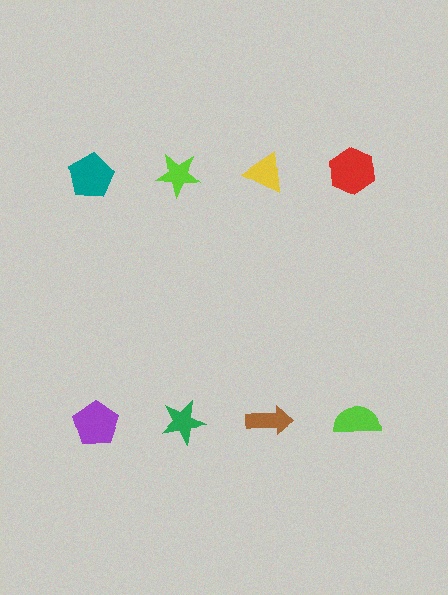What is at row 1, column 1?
A teal pentagon.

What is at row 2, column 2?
A green star.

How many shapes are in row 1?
4 shapes.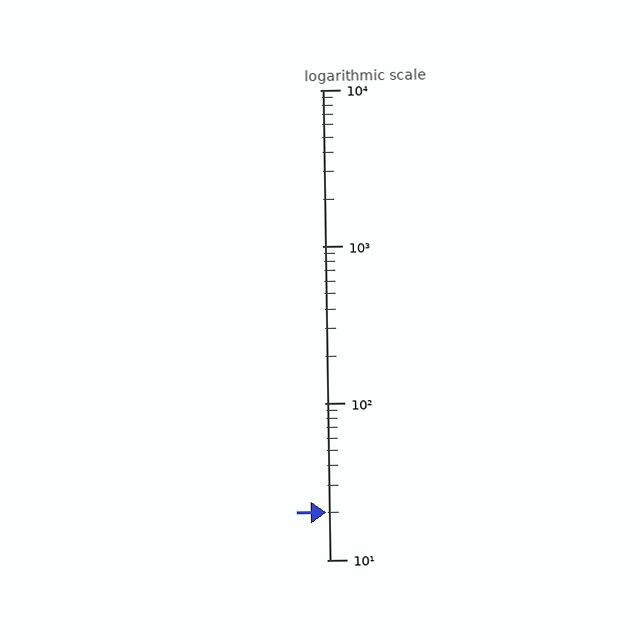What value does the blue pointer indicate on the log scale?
The pointer indicates approximately 20.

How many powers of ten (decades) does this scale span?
The scale spans 3 decades, from 10 to 10000.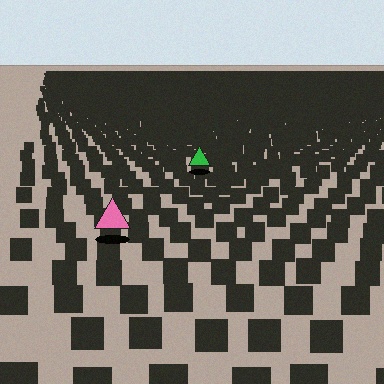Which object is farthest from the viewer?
The green triangle is farthest from the viewer. It appears smaller and the ground texture around it is denser.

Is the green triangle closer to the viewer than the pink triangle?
No. The pink triangle is closer — you can tell from the texture gradient: the ground texture is coarser near it.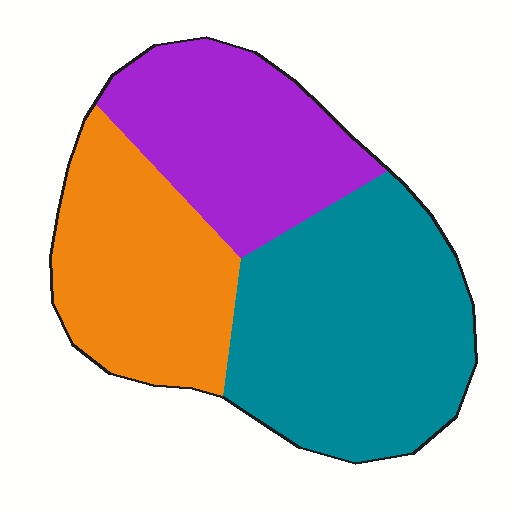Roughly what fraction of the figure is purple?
Purple covers 28% of the figure.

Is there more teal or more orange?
Teal.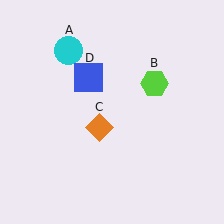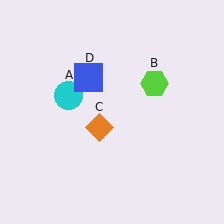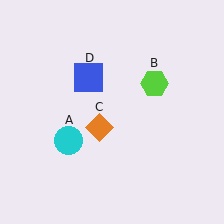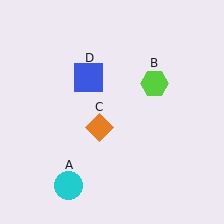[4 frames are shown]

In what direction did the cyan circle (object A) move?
The cyan circle (object A) moved down.